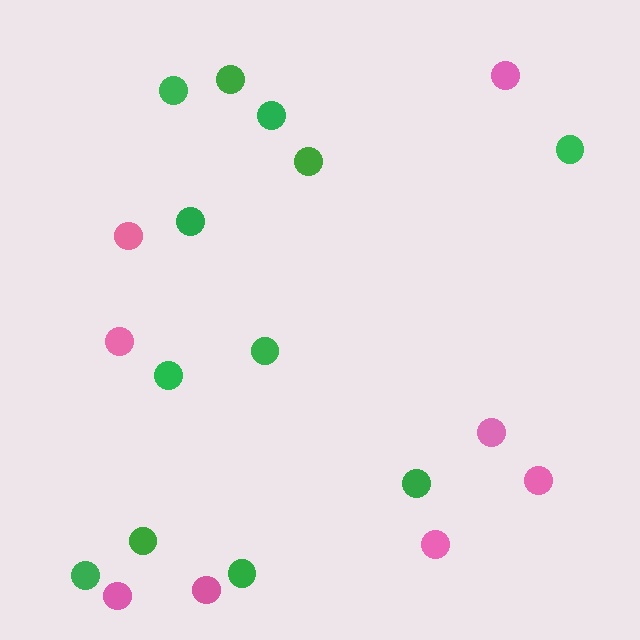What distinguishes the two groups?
There are 2 groups: one group of green circles (12) and one group of pink circles (8).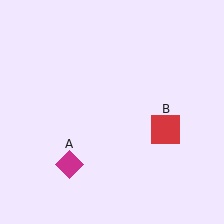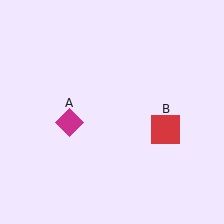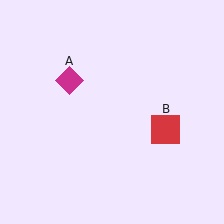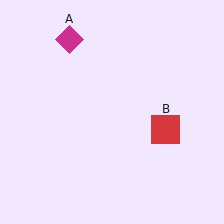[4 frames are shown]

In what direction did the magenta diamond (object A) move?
The magenta diamond (object A) moved up.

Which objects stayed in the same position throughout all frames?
Red square (object B) remained stationary.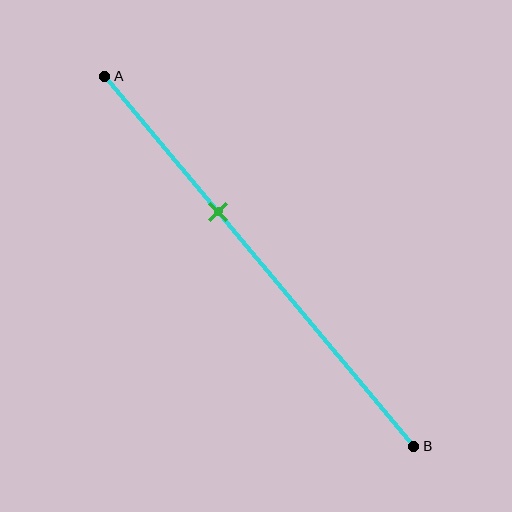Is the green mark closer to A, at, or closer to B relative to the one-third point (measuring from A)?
The green mark is closer to point B than the one-third point of segment AB.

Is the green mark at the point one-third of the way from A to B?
No, the mark is at about 35% from A, not at the 33% one-third point.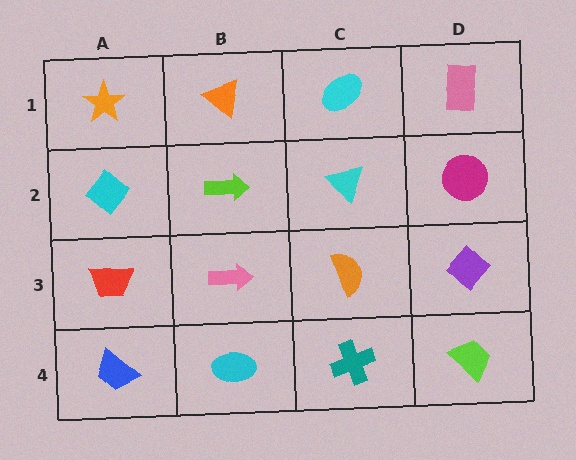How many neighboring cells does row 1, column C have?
3.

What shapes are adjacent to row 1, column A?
A cyan diamond (row 2, column A), an orange triangle (row 1, column B).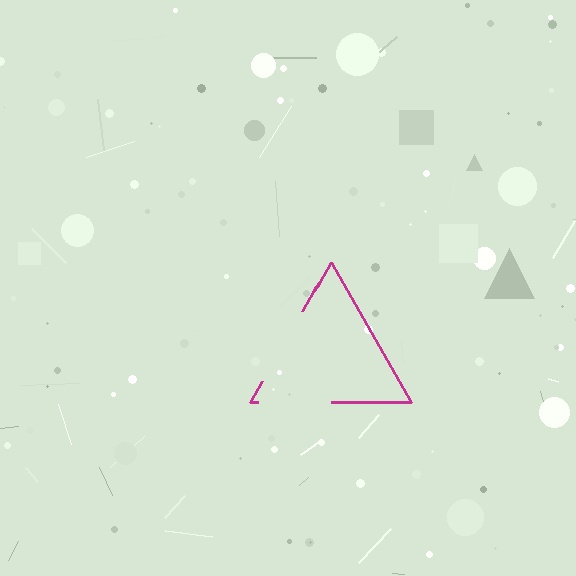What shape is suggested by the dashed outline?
The dashed outline suggests a triangle.